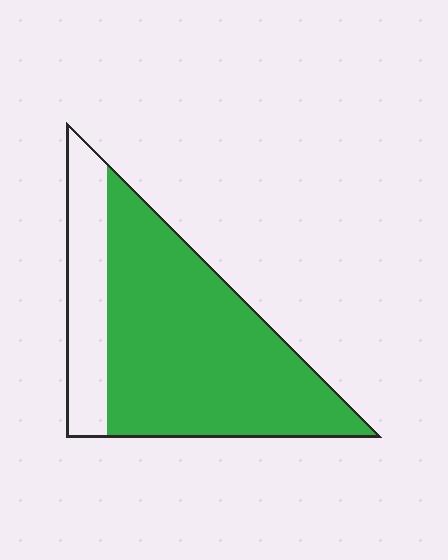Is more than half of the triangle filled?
Yes.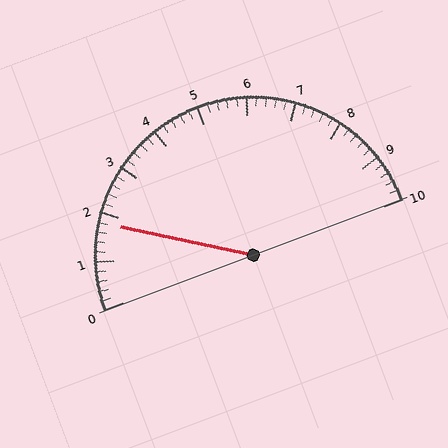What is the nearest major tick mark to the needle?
The nearest major tick mark is 2.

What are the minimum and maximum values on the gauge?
The gauge ranges from 0 to 10.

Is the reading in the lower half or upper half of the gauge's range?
The reading is in the lower half of the range (0 to 10).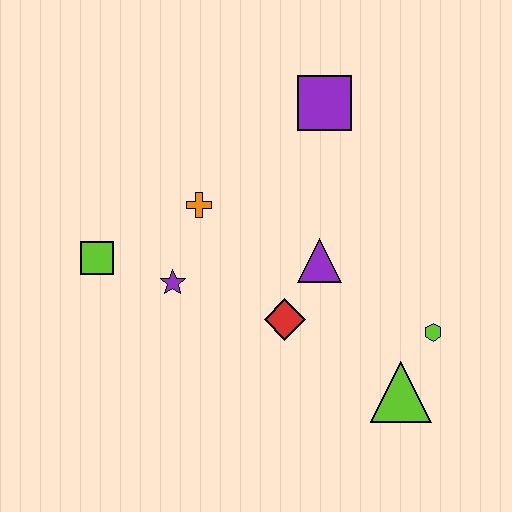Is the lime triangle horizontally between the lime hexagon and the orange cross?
Yes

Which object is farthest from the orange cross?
The lime triangle is farthest from the orange cross.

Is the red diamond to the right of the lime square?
Yes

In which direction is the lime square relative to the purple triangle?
The lime square is to the left of the purple triangle.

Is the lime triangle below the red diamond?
Yes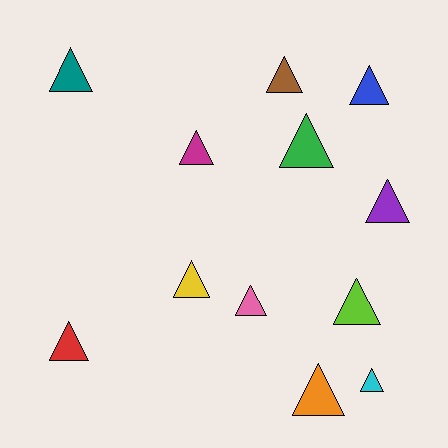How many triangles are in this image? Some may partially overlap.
There are 12 triangles.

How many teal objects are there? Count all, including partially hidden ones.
There is 1 teal object.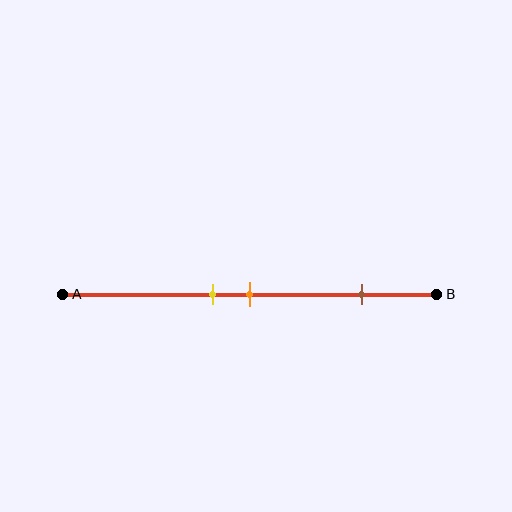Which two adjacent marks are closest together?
The yellow and orange marks are the closest adjacent pair.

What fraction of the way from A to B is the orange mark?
The orange mark is approximately 50% (0.5) of the way from A to B.